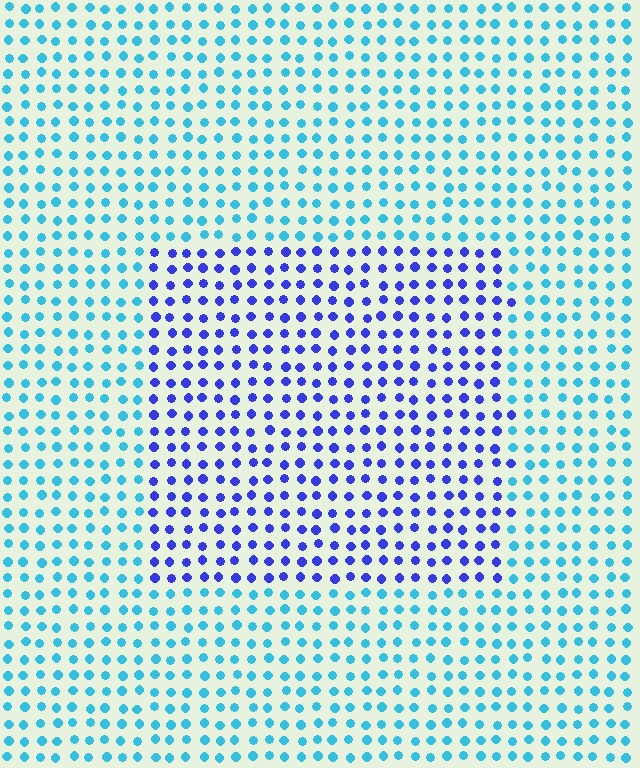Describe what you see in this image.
The image is filled with small cyan elements in a uniform arrangement. A rectangle-shaped region is visible where the elements are tinted to a slightly different hue, forming a subtle color boundary.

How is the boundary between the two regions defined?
The boundary is defined purely by a slight shift in hue (about 47 degrees). Spacing, size, and orientation are identical on both sides.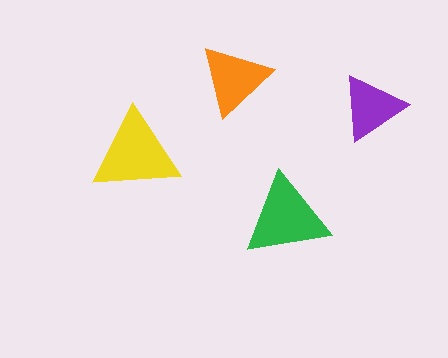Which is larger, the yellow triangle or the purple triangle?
The yellow one.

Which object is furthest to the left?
The yellow triangle is leftmost.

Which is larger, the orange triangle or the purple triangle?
The orange one.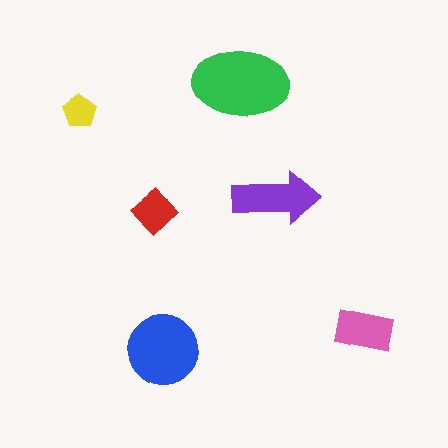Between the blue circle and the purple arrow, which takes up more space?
The blue circle.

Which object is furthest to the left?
The yellow pentagon is leftmost.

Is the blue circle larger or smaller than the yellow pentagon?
Larger.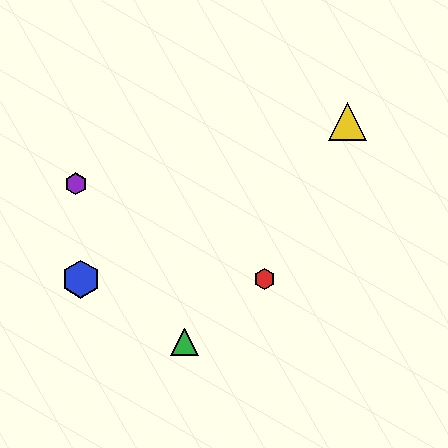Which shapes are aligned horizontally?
The red hexagon, the blue hexagon are aligned horizontally.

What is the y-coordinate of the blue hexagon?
The blue hexagon is at y≈279.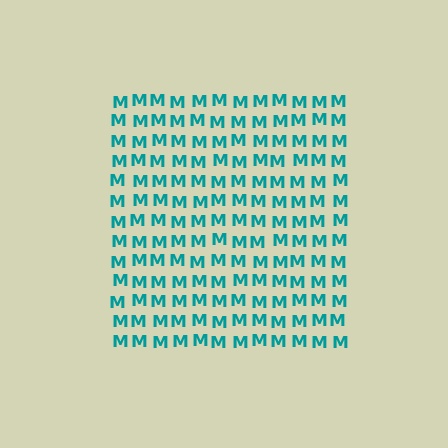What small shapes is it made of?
It is made of small letter M's.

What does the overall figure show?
The overall figure shows a square.